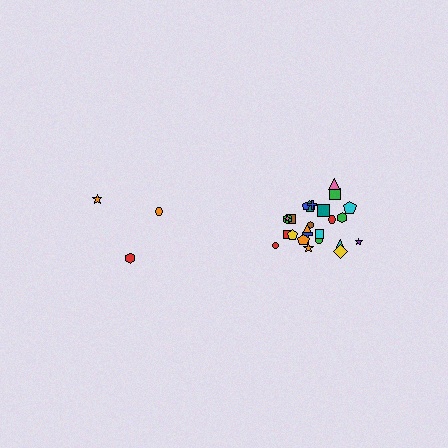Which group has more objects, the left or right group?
The right group.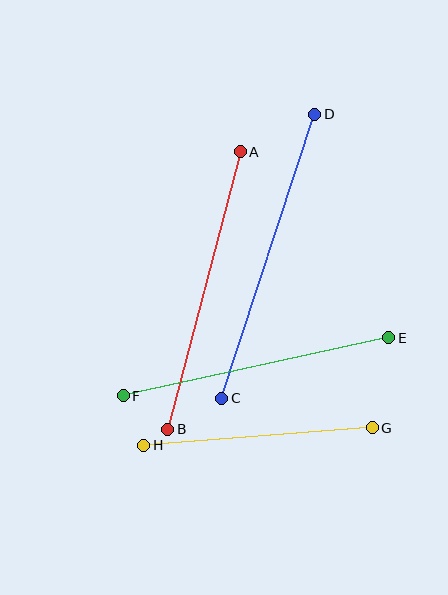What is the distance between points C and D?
The distance is approximately 299 pixels.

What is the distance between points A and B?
The distance is approximately 287 pixels.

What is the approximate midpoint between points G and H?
The midpoint is at approximately (258, 436) pixels.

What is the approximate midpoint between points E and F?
The midpoint is at approximately (256, 367) pixels.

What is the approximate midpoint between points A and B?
The midpoint is at approximately (204, 291) pixels.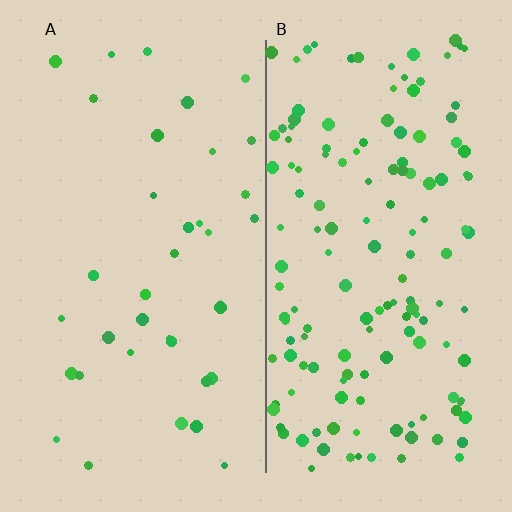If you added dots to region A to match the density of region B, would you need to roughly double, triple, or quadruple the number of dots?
Approximately quadruple.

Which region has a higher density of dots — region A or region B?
B (the right).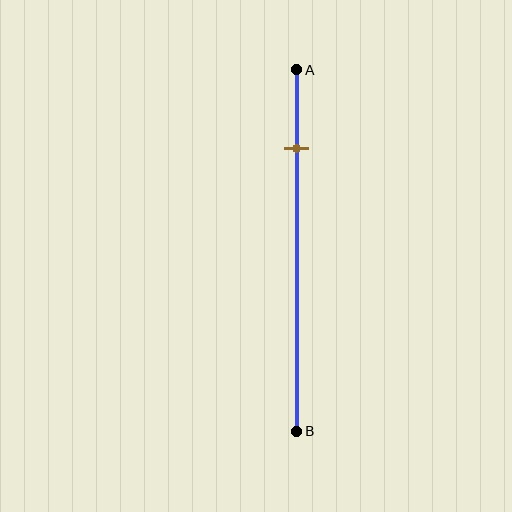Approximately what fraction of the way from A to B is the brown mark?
The brown mark is approximately 20% of the way from A to B.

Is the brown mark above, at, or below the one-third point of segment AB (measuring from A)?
The brown mark is above the one-third point of segment AB.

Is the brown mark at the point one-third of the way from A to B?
No, the mark is at about 20% from A, not at the 33% one-third point.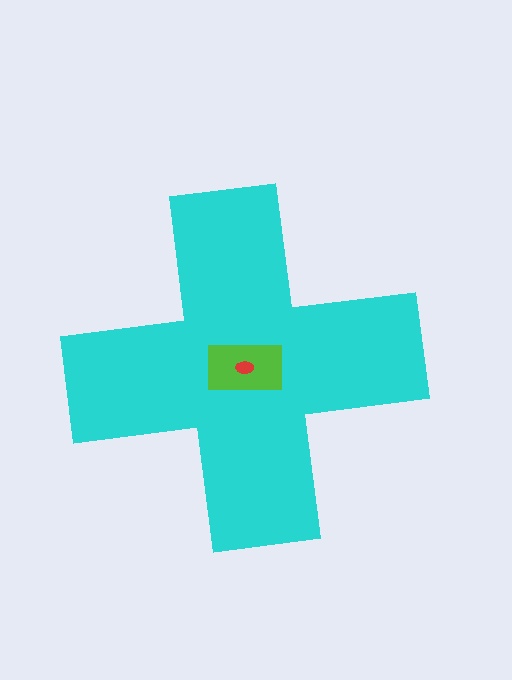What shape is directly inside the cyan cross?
The lime rectangle.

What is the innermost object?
The red ellipse.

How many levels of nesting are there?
3.